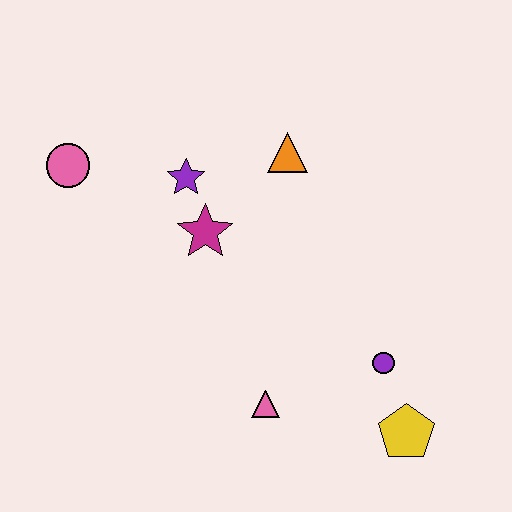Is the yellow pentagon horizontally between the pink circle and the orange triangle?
No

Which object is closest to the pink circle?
The purple star is closest to the pink circle.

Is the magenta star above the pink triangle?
Yes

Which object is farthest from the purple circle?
The pink circle is farthest from the purple circle.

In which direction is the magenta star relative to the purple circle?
The magenta star is to the left of the purple circle.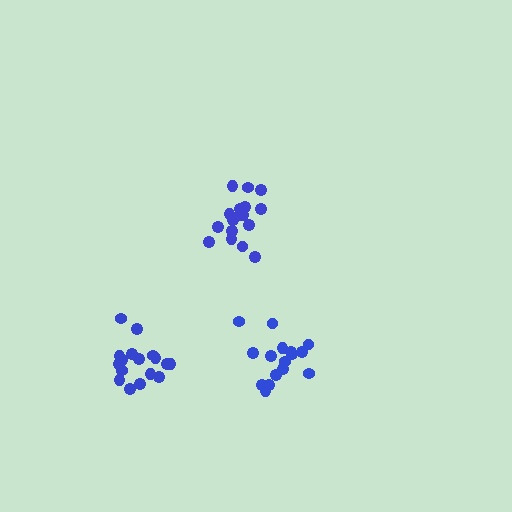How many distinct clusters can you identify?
There are 3 distinct clusters.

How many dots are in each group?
Group 1: 16 dots, Group 2: 17 dots, Group 3: 17 dots (50 total).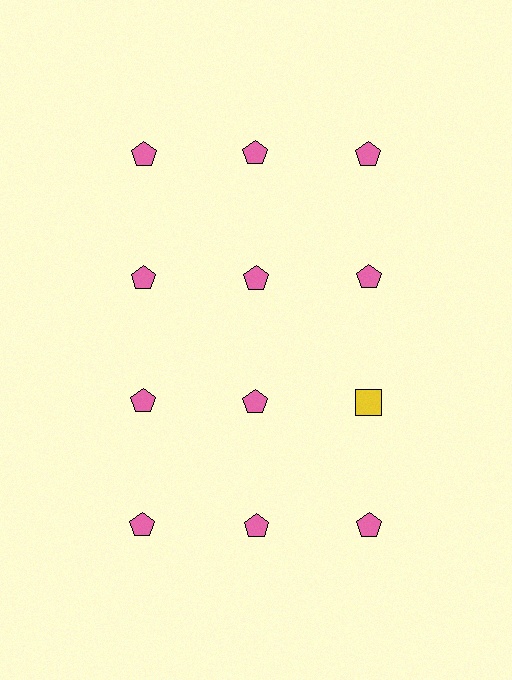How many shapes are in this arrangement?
There are 12 shapes arranged in a grid pattern.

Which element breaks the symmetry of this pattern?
The yellow square in the third row, center column breaks the symmetry. All other shapes are pink pentagons.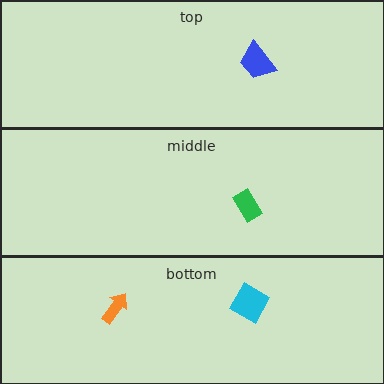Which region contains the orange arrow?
The bottom region.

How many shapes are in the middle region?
1.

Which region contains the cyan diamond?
The bottom region.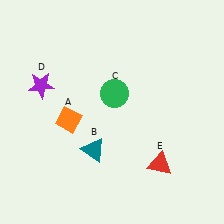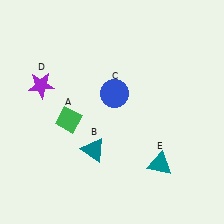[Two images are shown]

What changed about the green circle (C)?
In Image 1, C is green. In Image 2, it changed to blue.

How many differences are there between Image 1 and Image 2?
There are 3 differences between the two images.